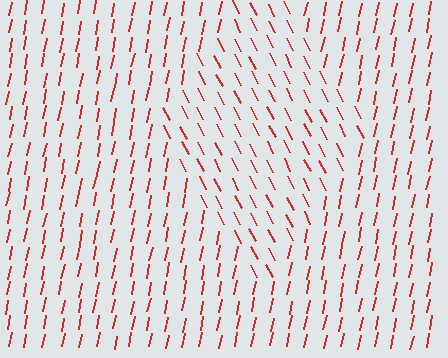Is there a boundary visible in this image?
Yes, there is a texture boundary formed by a change in line orientation.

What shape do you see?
I see a diamond.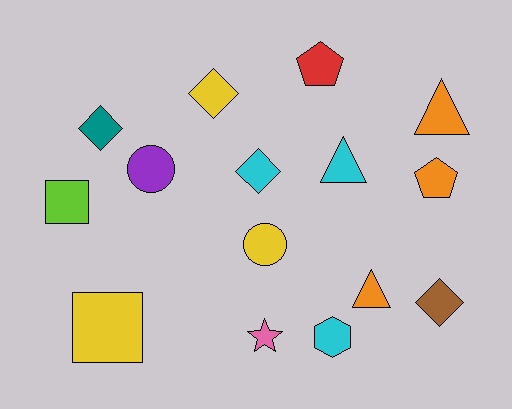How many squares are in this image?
There are 2 squares.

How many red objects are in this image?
There is 1 red object.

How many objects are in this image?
There are 15 objects.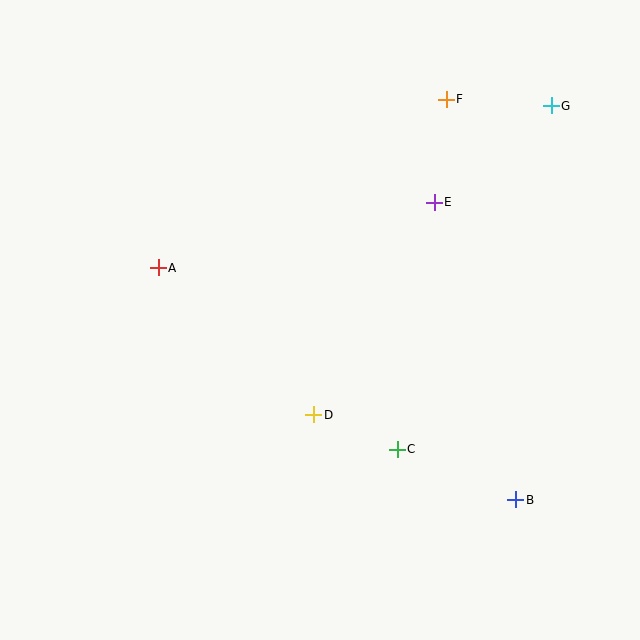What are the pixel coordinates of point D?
Point D is at (314, 415).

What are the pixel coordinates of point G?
Point G is at (551, 106).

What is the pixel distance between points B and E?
The distance between B and E is 309 pixels.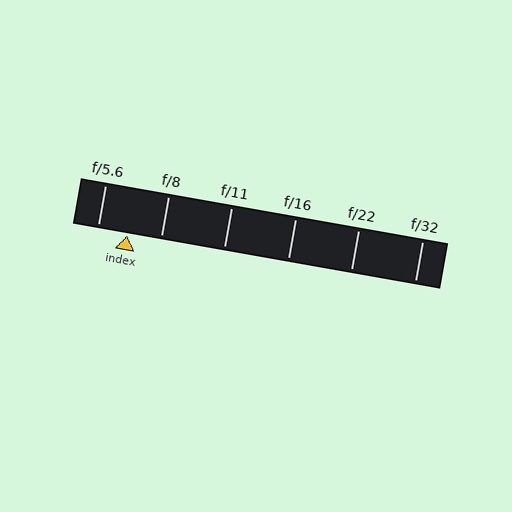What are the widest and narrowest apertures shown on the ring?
The widest aperture shown is f/5.6 and the narrowest is f/32.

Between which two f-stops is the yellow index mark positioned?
The index mark is between f/5.6 and f/8.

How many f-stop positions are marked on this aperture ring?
There are 6 f-stop positions marked.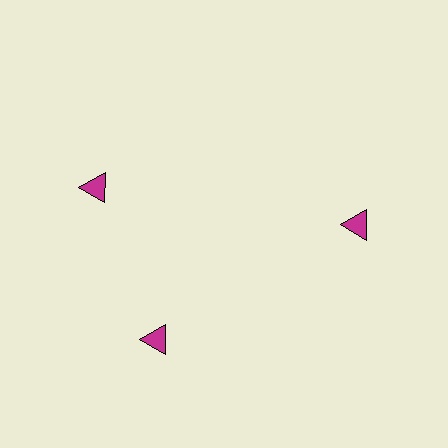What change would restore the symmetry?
The symmetry would be restored by rotating it back into even spacing with its neighbors so that all 3 triangles sit at equal angles and equal distance from the center.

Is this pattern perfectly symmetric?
No. The 3 magenta triangles are arranged in a ring, but one element near the 11 o'clock position is rotated out of alignment along the ring, breaking the 3-fold rotational symmetry.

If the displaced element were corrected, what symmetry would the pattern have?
It would have 3-fold rotational symmetry — the pattern would map onto itself every 120 degrees.